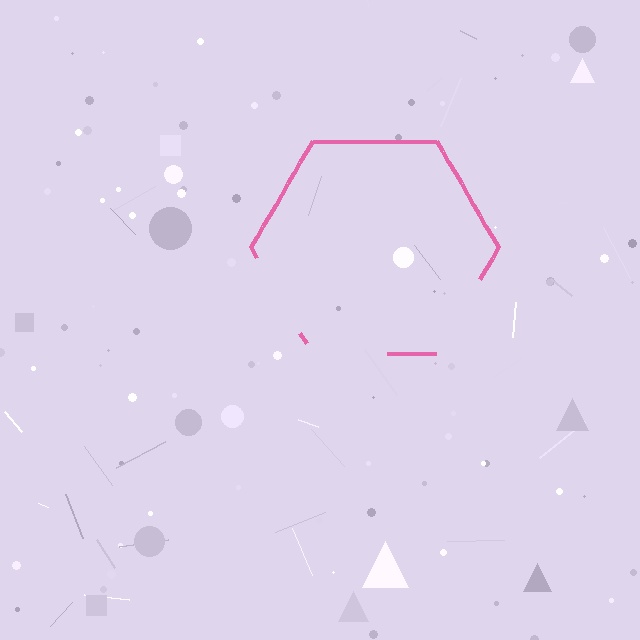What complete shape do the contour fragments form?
The contour fragments form a hexagon.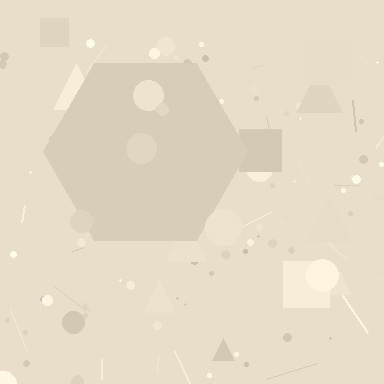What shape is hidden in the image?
A hexagon is hidden in the image.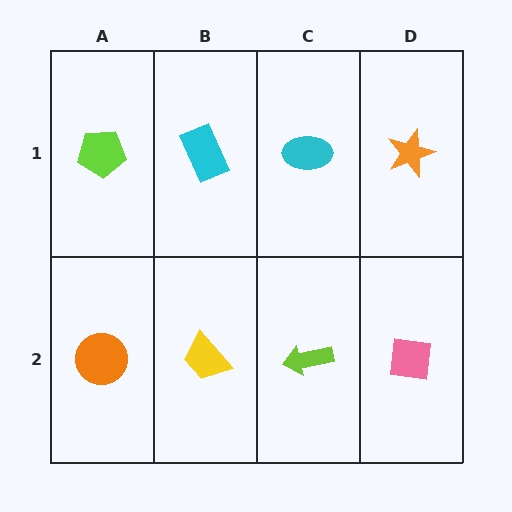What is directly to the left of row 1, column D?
A cyan ellipse.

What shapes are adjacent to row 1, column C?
A lime arrow (row 2, column C), a cyan rectangle (row 1, column B), an orange star (row 1, column D).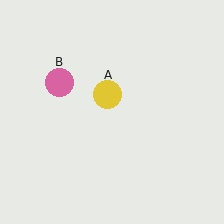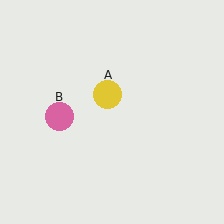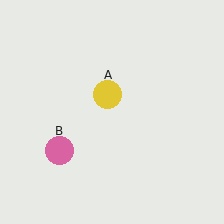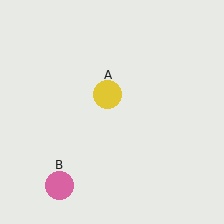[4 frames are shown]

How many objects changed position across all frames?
1 object changed position: pink circle (object B).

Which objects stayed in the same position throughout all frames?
Yellow circle (object A) remained stationary.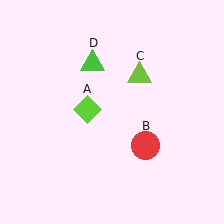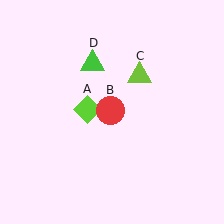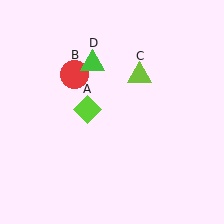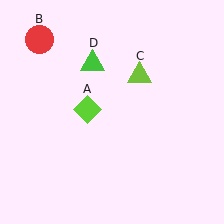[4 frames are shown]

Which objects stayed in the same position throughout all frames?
Lime diamond (object A) and lime triangle (object C) and green triangle (object D) remained stationary.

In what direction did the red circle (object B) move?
The red circle (object B) moved up and to the left.